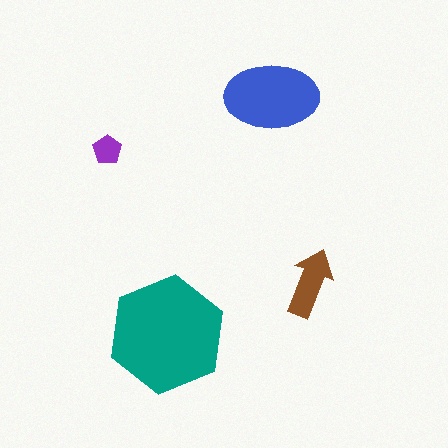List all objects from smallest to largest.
The purple pentagon, the brown arrow, the blue ellipse, the teal hexagon.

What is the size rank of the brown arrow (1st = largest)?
3rd.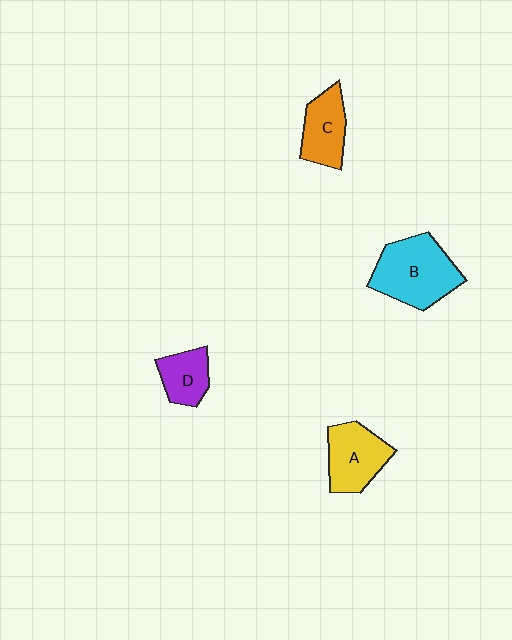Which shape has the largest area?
Shape B (cyan).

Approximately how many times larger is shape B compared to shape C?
Approximately 1.6 times.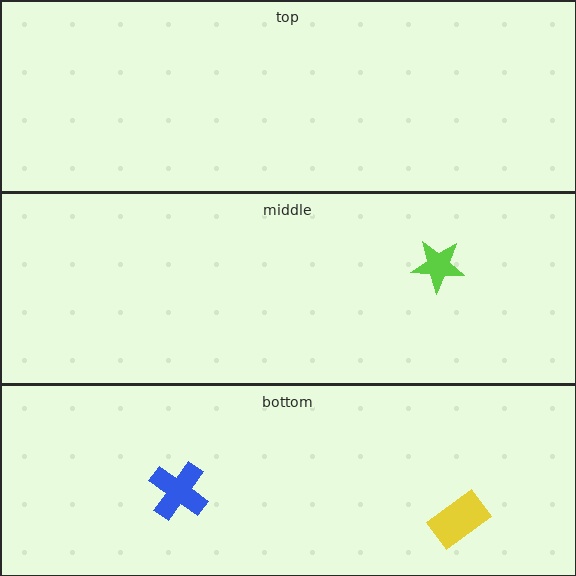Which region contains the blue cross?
The bottom region.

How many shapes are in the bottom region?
2.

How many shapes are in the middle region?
1.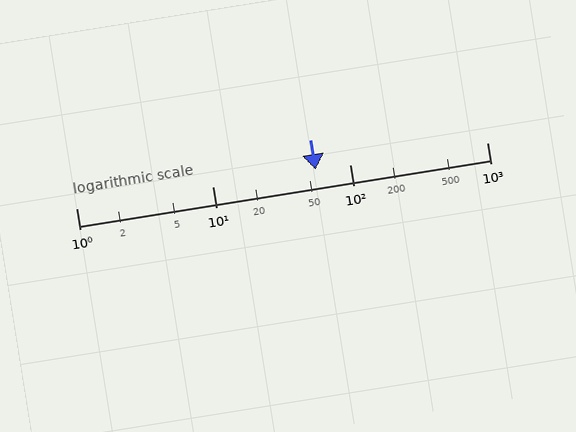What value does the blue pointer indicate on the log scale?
The pointer indicates approximately 56.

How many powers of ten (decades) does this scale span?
The scale spans 3 decades, from 1 to 1000.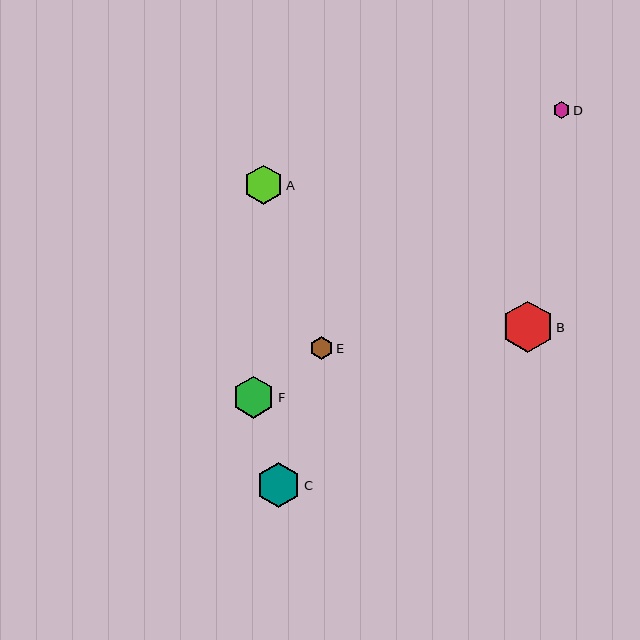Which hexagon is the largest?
Hexagon B is the largest with a size of approximately 52 pixels.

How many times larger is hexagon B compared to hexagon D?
Hexagon B is approximately 3.1 times the size of hexagon D.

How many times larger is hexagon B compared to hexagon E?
Hexagon B is approximately 2.3 times the size of hexagon E.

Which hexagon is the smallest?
Hexagon D is the smallest with a size of approximately 17 pixels.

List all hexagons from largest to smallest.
From largest to smallest: B, C, F, A, E, D.